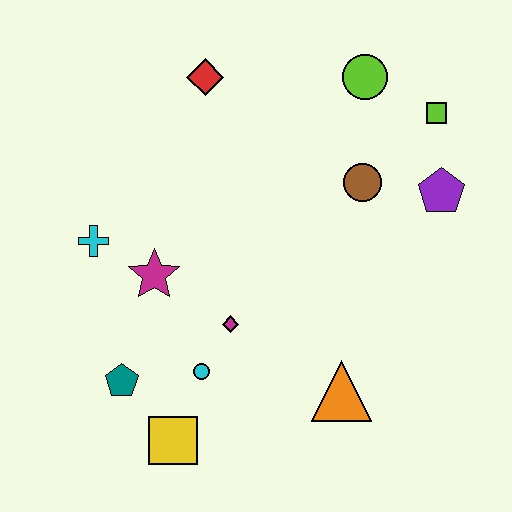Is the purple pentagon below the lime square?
Yes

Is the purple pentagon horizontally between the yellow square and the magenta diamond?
No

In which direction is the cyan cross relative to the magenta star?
The cyan cross is to the left of the magenta star.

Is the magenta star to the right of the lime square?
No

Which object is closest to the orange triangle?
The magenta diamond is closest to the orange triangle.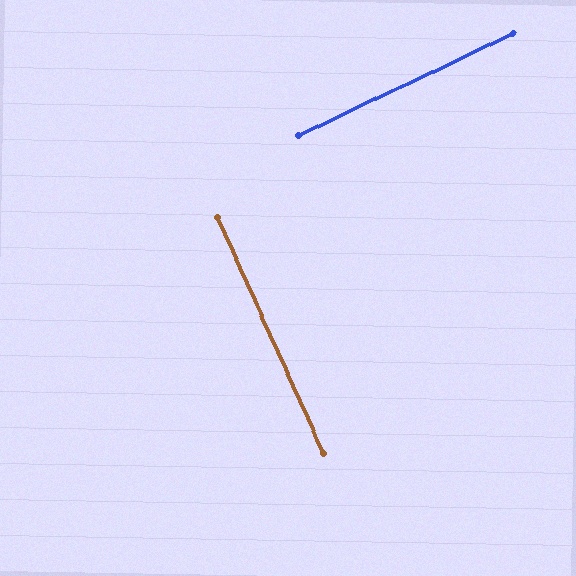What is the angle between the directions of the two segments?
Approximately 89 degrees.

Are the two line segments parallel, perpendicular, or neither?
Perpendicular — they meet at approximately 89°.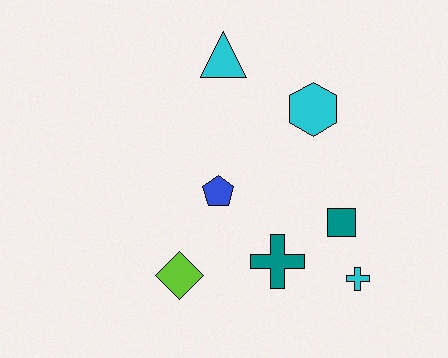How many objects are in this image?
There are 7 objects.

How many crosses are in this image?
There are 2 crosses.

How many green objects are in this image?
There are no green objects.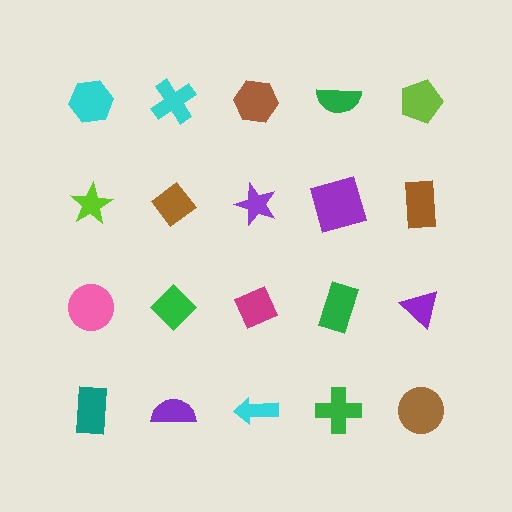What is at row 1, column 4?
A green semicircle.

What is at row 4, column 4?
A green cross.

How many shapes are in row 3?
5 shapes.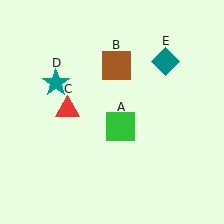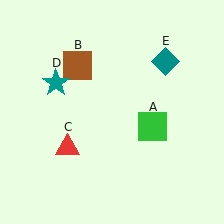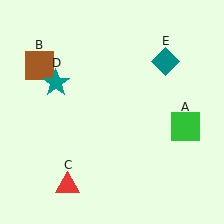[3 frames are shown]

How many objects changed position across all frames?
3 objects changed position: green square (object A), brown square (object B), red triangle (object C).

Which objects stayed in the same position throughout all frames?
Teal star (object D) and teal diamond (object E) remained stationary.